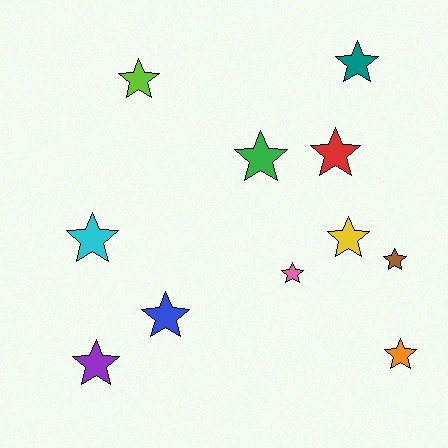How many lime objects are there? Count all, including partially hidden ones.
There is 1 lime object.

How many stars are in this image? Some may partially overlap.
There are 11 stars.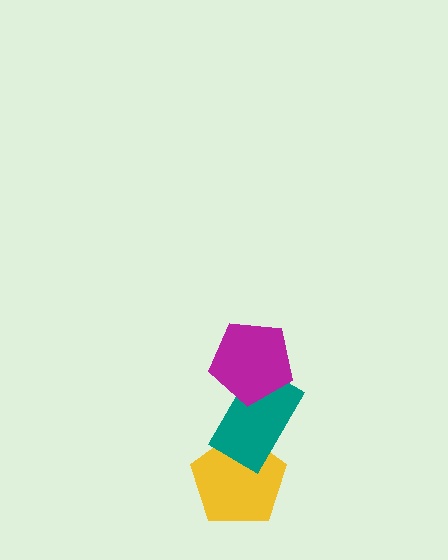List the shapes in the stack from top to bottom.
From top to bottom: the magenta pentagon, the teal rectangle, the yellow pentagon.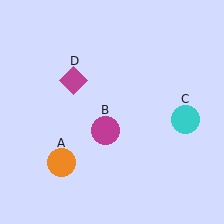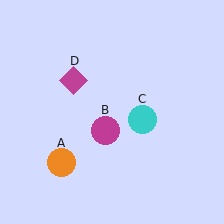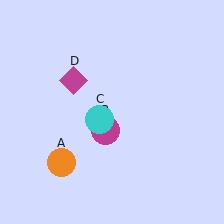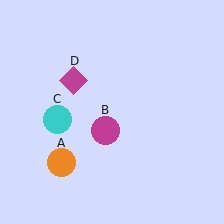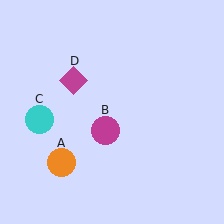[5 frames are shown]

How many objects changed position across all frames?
1 object changed position: cyan circle (object C).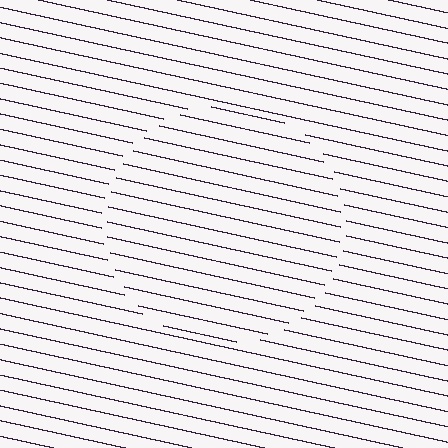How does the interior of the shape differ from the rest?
The interior of the shape contains the same grating, shifted by half a period — the contour is defined by the phase discontinuity where line-ends from the inner and outer gratings abut.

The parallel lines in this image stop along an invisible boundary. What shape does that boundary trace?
An illusory circle. The interior of the shape contains the same grating, shifted by half a period — the contour is defined by the phase discontinuity where line-ends from the inner and outer gratings abut.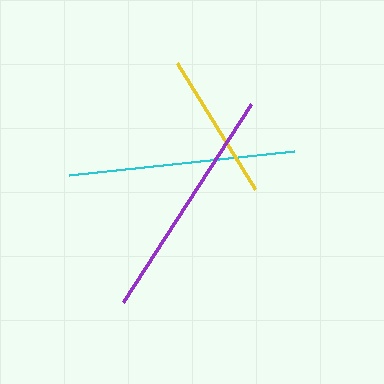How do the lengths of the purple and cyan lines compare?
The purple and cyan lines are approximately the same length.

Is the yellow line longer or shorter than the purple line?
The purple line is longer than the yellow line.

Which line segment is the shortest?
The yellow line is the shortest at approximately 148 pixels.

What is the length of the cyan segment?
The cyan segment is approximately 227 pixels long.